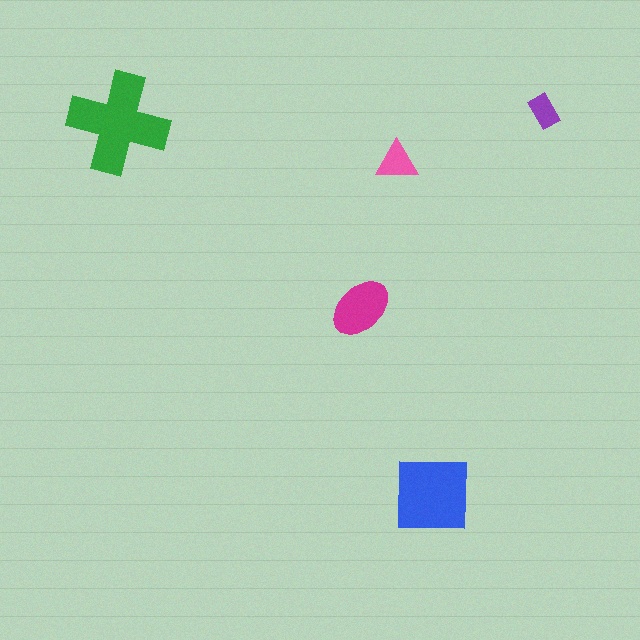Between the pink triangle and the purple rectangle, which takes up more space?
The pink triangle.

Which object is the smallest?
The purple rectangle.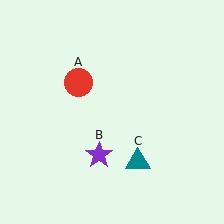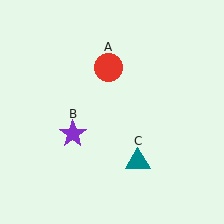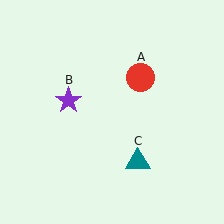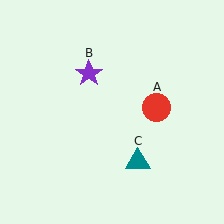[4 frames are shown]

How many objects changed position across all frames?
2 objects changed position: red circle (object A), purple star (object B).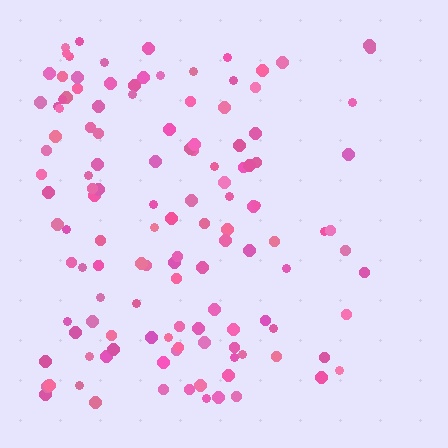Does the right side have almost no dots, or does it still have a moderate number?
Still a moderate number, just noticeably fewer than the left.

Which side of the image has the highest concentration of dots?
The left.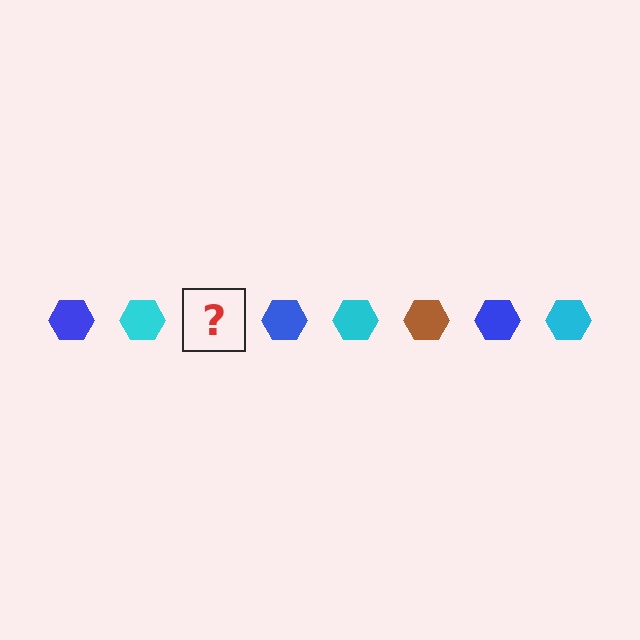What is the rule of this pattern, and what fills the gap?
The rule is that the pattern cycles through blue, cyan, brown hexagons. The gap should be filled with a brown hexagon.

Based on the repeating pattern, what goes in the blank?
The blank should be a brown hexagon.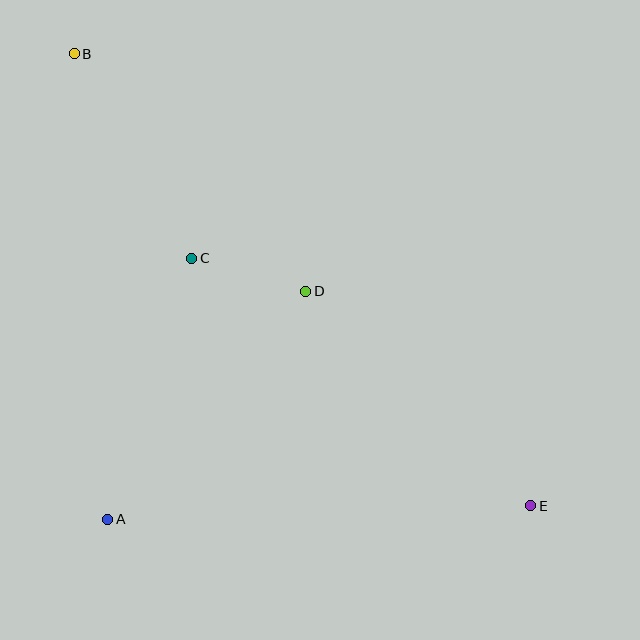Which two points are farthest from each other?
Points B and E are farthest from each other.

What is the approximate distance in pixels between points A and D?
The distance between A and D is approximately 302 pixels.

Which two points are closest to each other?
Points C and D are closest to each other.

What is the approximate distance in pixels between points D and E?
The distance between D and E is approximately 311 pixels.